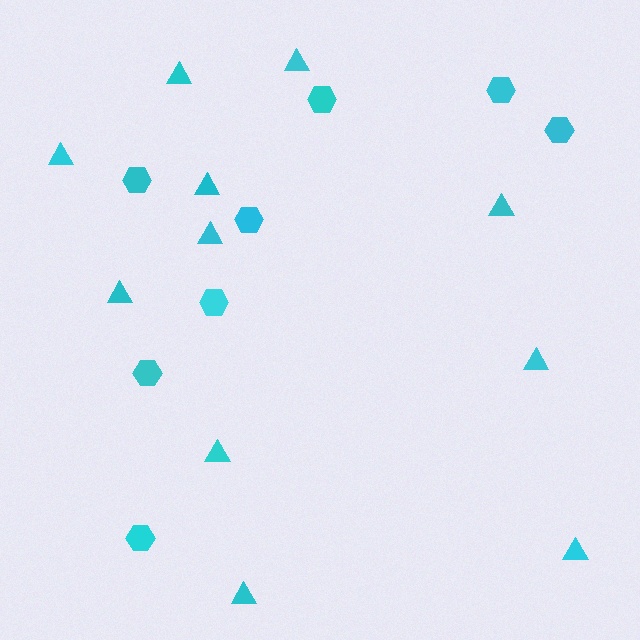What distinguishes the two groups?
There are 2 groups: one group of triangles (11) and one group of hexagons (8).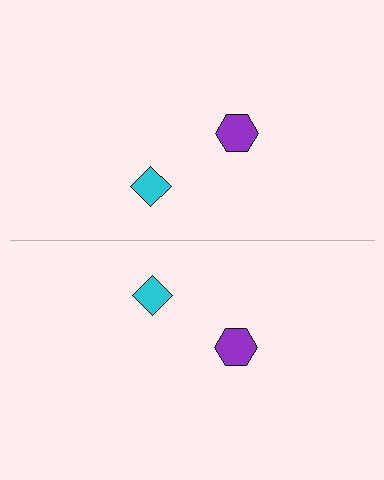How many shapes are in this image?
There are 4 shapes in this image.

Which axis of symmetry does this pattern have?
The pattern has a horizontal axis of symmetry running through the center of the image.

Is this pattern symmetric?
Yes, this pattern has bilateral (reflection) symmetry.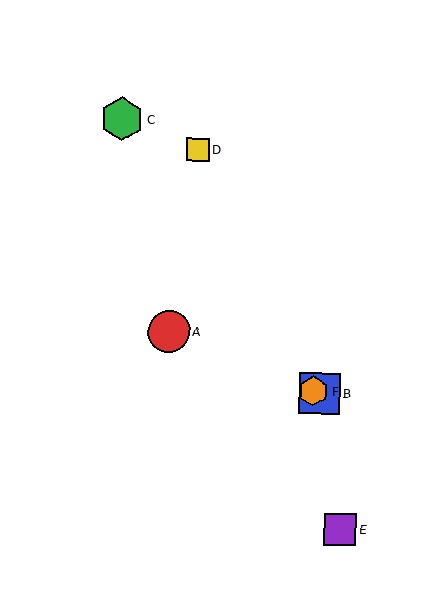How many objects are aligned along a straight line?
3 objects (A, B, F) are aligned along a straight line.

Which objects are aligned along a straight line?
Objects A, B, F are aligned along a straight line.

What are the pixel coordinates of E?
Object E is at (340, 529).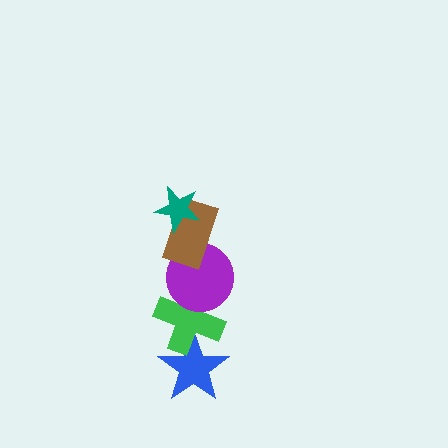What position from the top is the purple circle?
The purple circle is 3rd from the top.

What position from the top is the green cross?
The green cross is 4th from the top.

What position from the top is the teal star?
The teal star is 1st from the top.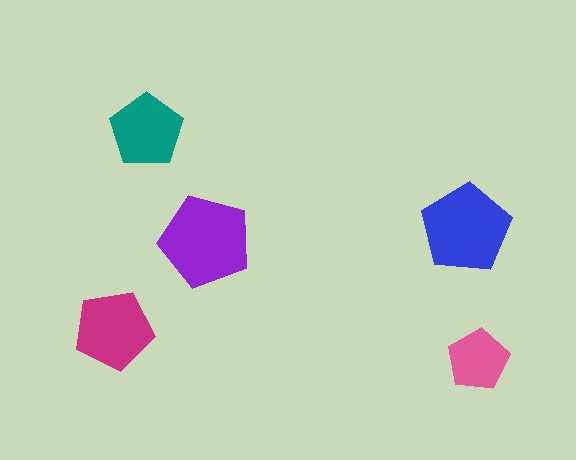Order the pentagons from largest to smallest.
the purple one, the blue one, the magenta one, the teal one, the pink one.